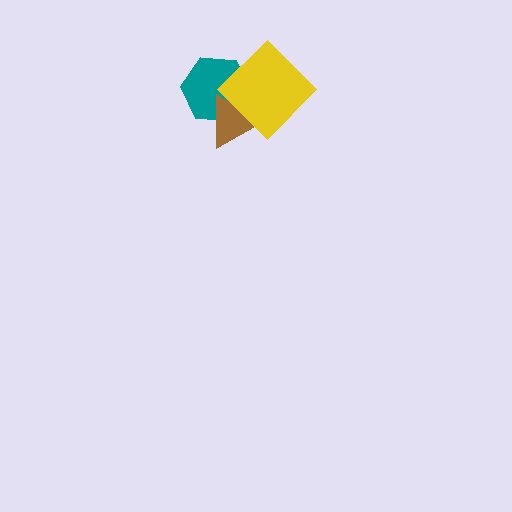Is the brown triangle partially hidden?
Yes, it is partially covered by another shape.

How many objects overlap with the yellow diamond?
2 objects overlap with the yellow diamond.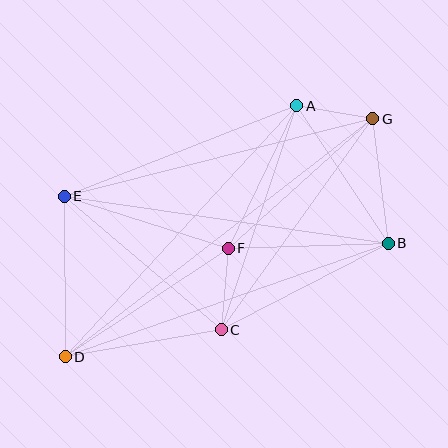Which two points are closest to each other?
Points A and G are closest to each other.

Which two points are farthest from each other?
Points D and G are farthest from each other.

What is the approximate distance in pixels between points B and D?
The distance between B and D is approximately 342 pixels.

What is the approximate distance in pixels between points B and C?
The distance between B and C is approximately 188 pixels.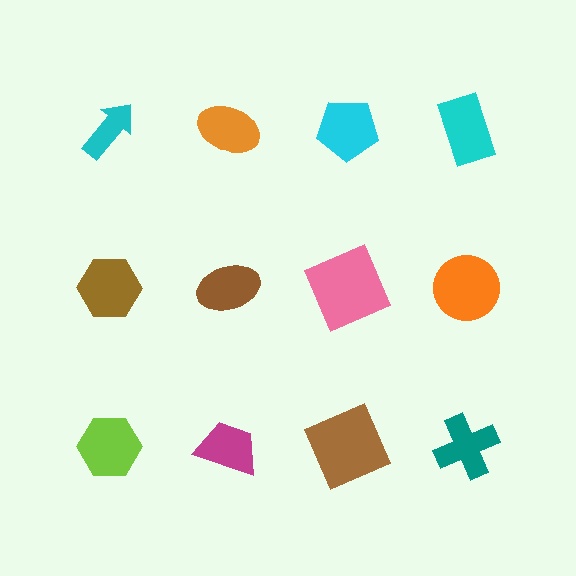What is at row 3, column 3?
A brown square.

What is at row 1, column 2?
An orange ellipse.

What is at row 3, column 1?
A lime hexagon.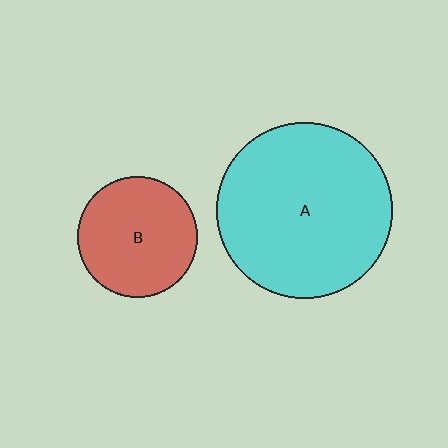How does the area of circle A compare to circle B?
Approximately 2.2 times.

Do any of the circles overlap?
No, none of the circles overlap.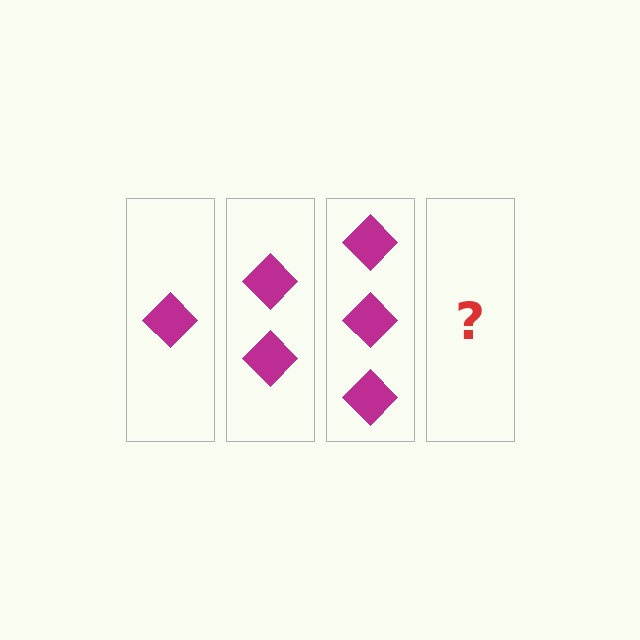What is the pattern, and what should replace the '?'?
The pattern is that each step adds one more diamond. The '?' should be 4 diamonds.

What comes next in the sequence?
The next element should be 4 diamonds.